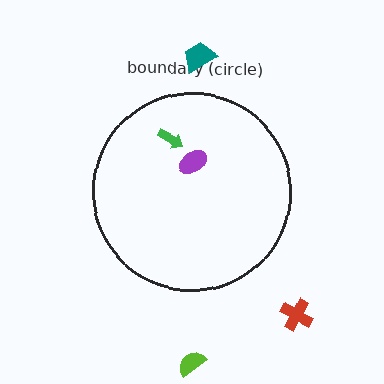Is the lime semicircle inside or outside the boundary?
Outside.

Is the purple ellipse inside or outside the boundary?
Inside.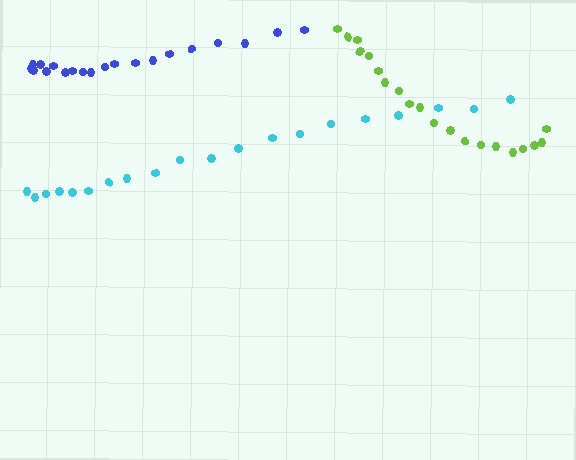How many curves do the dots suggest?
There are 3 distinct paths.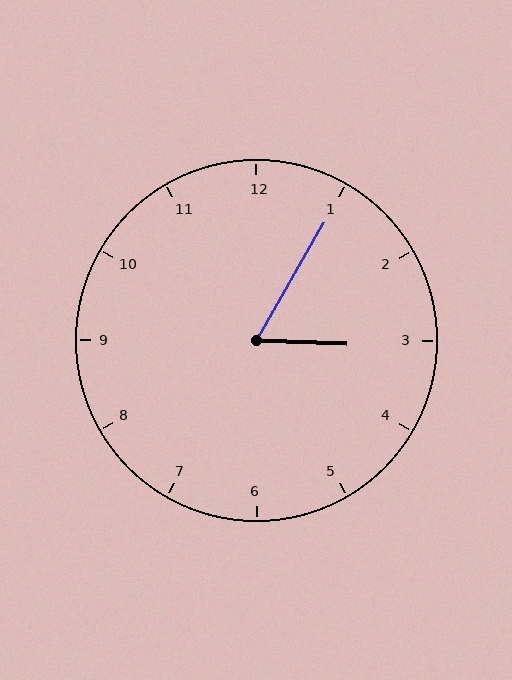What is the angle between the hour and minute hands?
Approximately 62 degrees.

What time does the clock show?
3:05.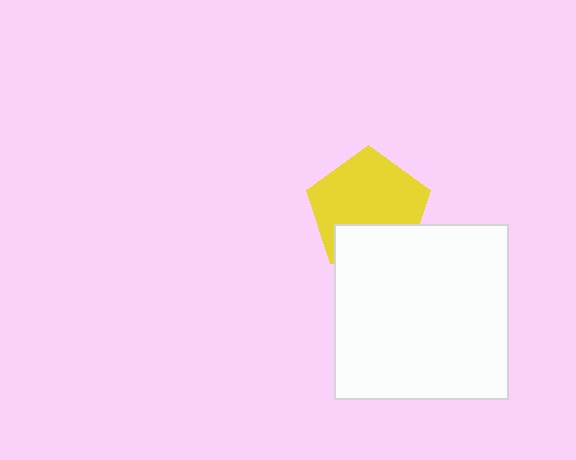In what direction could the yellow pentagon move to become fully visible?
The yellow pentagon could move up. That would shift it out from behind the white square entirely.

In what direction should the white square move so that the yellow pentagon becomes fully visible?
The white square should move down. That is the shortest direction to clear the overlap and leave the yellow pentagon fully visible.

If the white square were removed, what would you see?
You would see the complete yellow pentagon.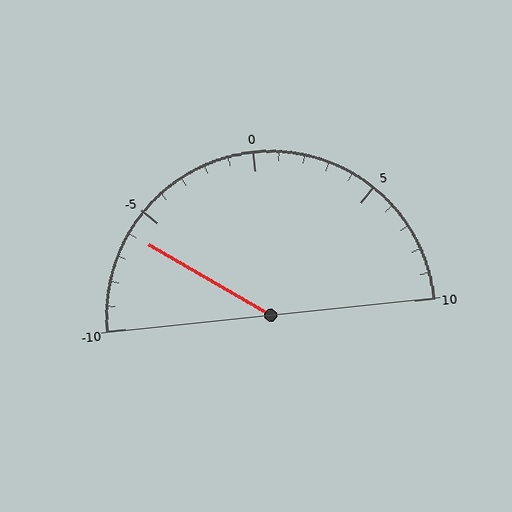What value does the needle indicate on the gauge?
The needle indicates approximately -6.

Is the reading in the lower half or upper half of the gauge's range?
The reading is in the lower half of the range (-10 to 10).